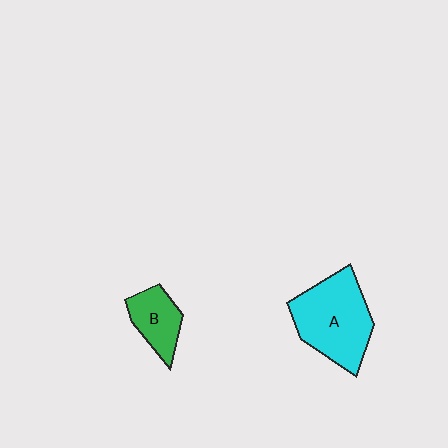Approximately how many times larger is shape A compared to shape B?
Approximately 2.1 times.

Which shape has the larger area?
Shape A (cyan).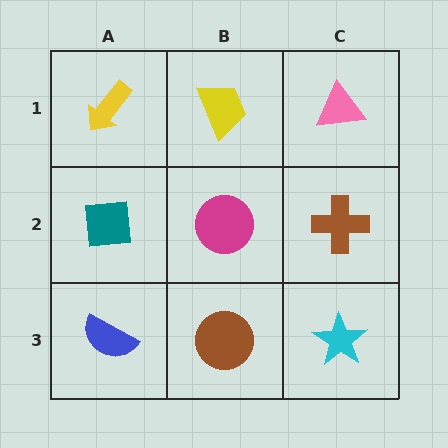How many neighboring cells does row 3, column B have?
3.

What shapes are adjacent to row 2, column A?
A yellow arrow (row 1, column A), a blue semicircle (row 3, column A), a magenta circle (row 2, column B).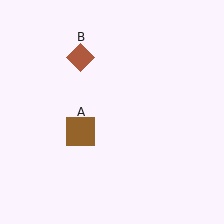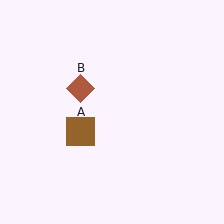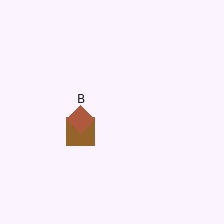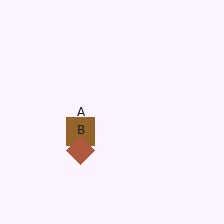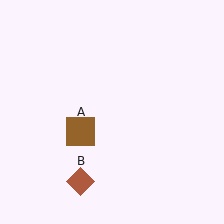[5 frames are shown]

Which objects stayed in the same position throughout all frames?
Brown square (object A) remained stationary.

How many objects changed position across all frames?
1 object changed position: brown diamond (object B).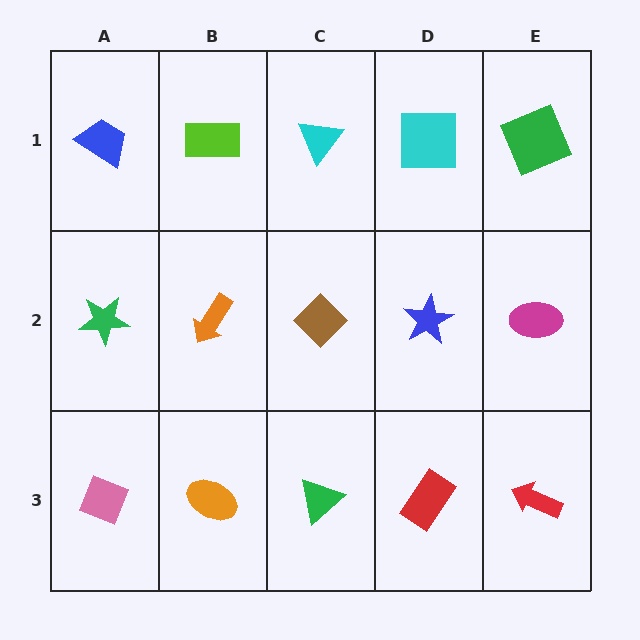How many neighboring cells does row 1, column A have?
2.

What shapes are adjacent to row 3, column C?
A brown diamond (row 2, column C), an orange ellipse (row 3, column B), a red rectangle (row 3, column D).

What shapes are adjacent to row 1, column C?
A brown diamond (row 2, column C), a lime rectangle (row 1, column B), a cyan square (row 1, column D).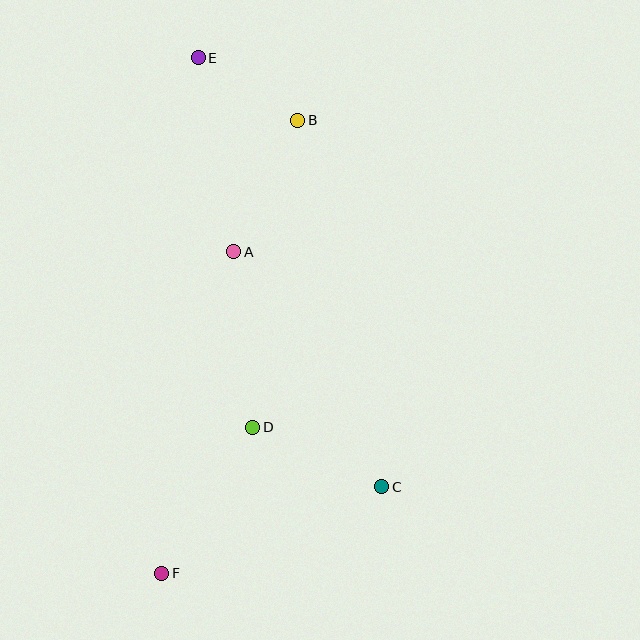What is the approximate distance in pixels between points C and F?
The distance between C and F is approximately 236 pixels.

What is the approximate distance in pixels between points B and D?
The distance between B and D is approximately 310 pixels.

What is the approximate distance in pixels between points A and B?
The distance between A and B is approximately 146 pixels.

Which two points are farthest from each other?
Points E and F are farthest from each other.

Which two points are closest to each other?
Points B and E are closest to each other.